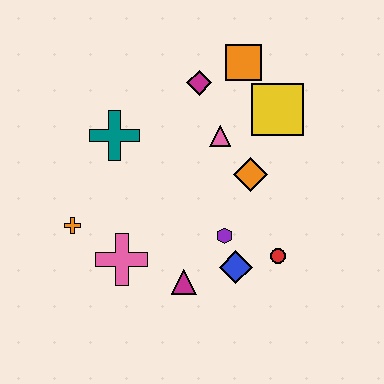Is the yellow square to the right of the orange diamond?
Yes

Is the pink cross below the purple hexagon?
Yes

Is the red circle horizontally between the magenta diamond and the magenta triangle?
No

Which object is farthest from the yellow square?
The orange cross is farthest from the yellow square.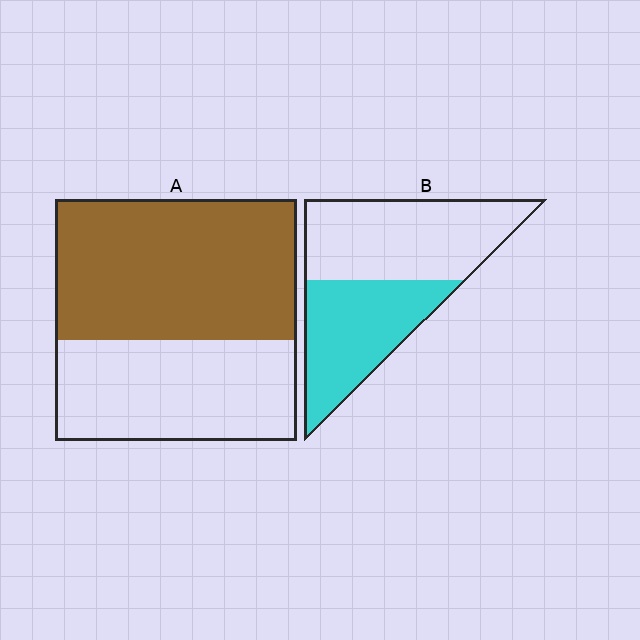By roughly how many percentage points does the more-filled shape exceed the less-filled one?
By roughly 15 percentage points (A over B).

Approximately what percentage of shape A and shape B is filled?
A is approximately 60% and B is approximately 45%.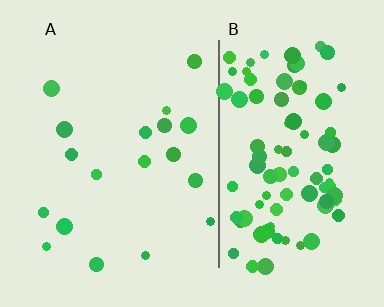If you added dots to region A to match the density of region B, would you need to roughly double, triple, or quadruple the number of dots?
Approximately quadruple.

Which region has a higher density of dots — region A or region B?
B (the right).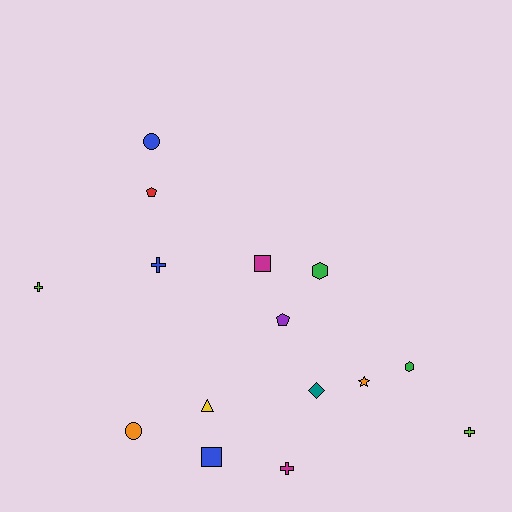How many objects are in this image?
There are 15 objects.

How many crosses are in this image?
There are 4 crosses.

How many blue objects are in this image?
There are 3 blue objects.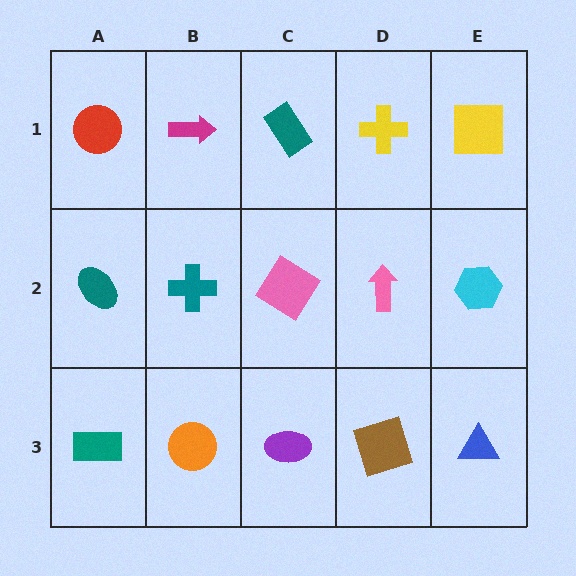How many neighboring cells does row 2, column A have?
3.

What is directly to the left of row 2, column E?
A pink arrow.